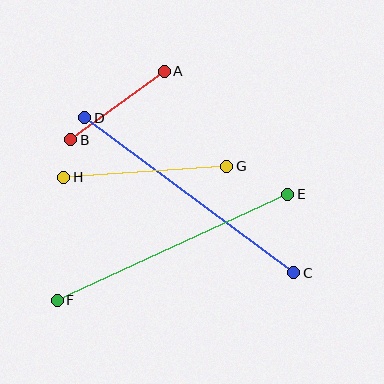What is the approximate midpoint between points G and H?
The midpoint is at approximately (145, 172) pixels.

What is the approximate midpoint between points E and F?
The midpoint is at approximately (173, 247) pixels.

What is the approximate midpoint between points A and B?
The midpoint is at approximately (118, 106) pixels.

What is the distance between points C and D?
The distance is approximately 260 pixels.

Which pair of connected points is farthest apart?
Points C and D are farthest apart.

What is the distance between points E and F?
The distance is approximately 254 pixels.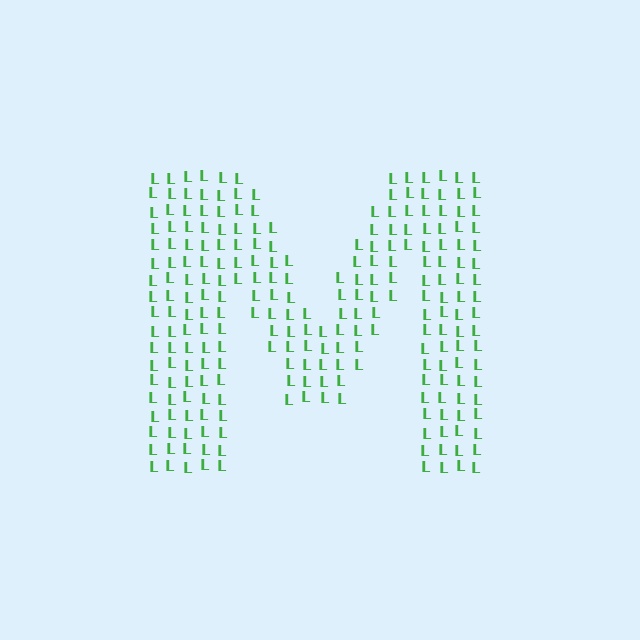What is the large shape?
The large shape is the letter M.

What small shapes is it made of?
It is made of small letter L's.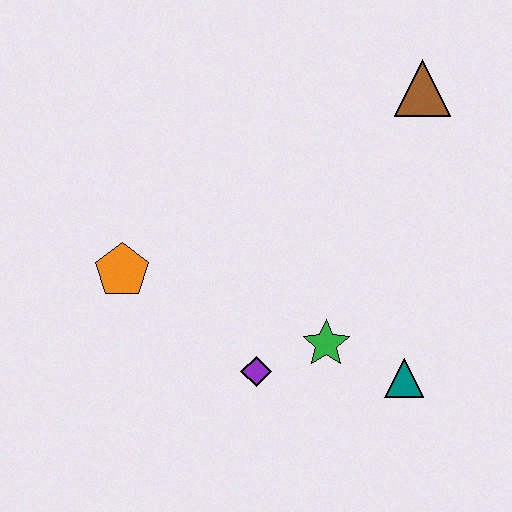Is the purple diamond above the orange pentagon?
No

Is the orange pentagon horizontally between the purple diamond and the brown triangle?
No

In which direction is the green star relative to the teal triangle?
The green star is to the left of the teal triangle.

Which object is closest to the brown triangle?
The green star is closest to the brown triangle.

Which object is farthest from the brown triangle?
The orange pentagon is farthest from the brown triangle.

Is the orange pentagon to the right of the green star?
No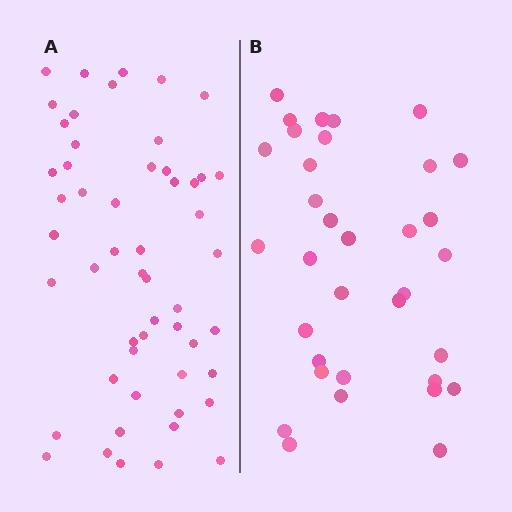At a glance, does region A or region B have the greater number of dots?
Region A (the left region) has more dots.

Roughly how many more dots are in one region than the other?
Region A has approximately 20 more dots than region B.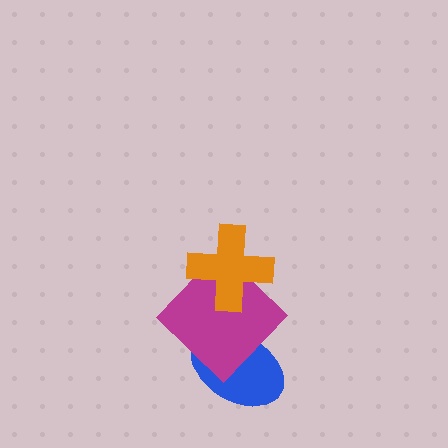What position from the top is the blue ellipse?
The blue ellipse is 3rd from the top.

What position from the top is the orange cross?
The orange cross is 1st from the top.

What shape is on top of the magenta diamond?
The orange cross is on top of the magenta diamond.